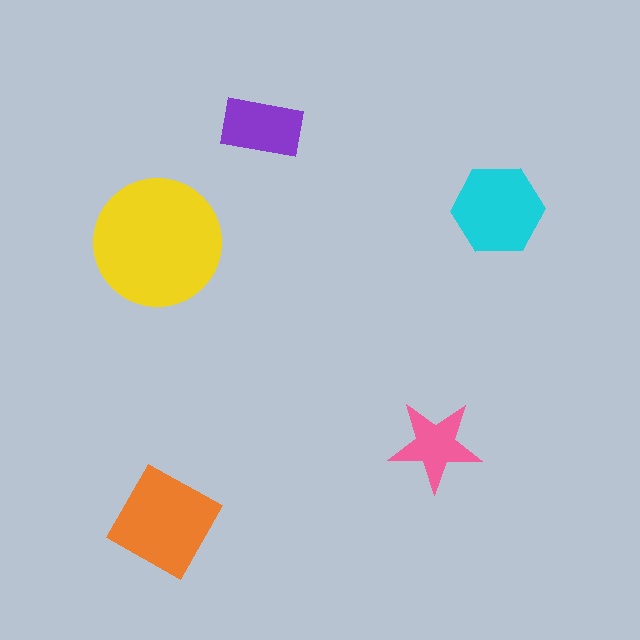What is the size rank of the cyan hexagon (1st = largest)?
3rd.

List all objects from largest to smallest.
The yellow circle, the orange diamond, the cyan hexagon, the purple rectangle, the pink star.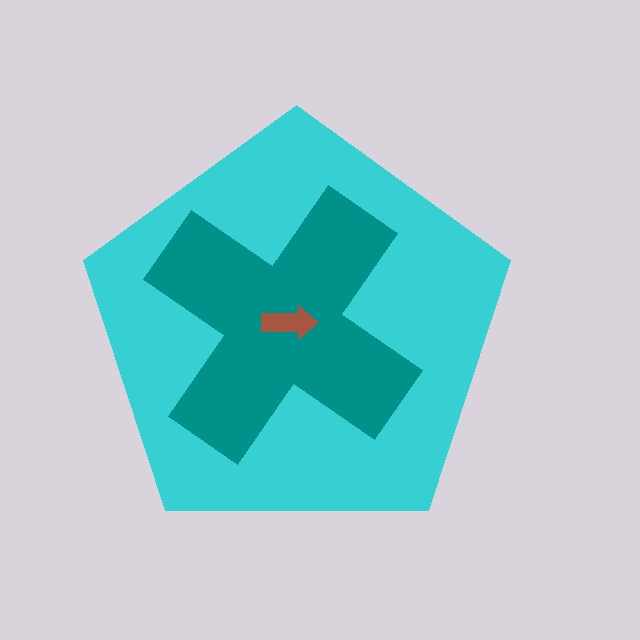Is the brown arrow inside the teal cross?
Yes.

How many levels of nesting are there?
3.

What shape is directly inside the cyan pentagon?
The teal cross.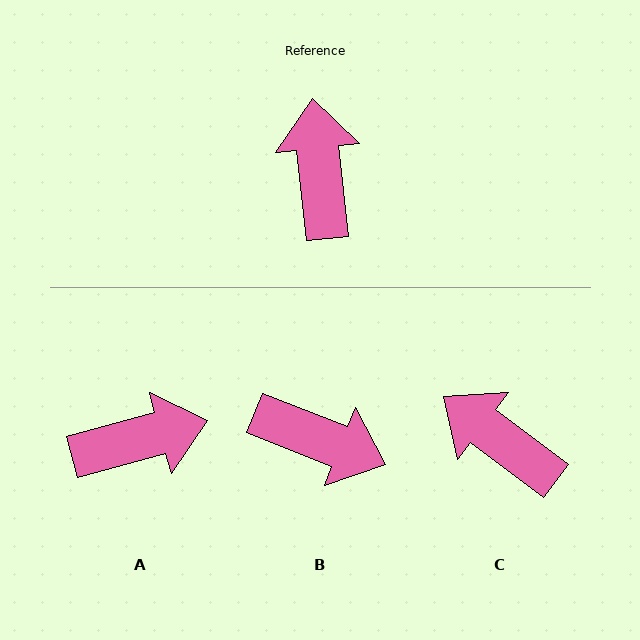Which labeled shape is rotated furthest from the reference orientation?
B, about 118 degrees away.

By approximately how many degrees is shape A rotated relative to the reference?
Approximately 81 degrees clockwise.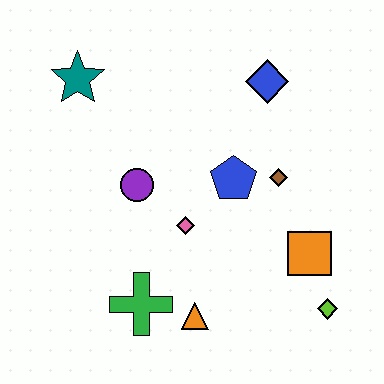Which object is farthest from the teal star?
The lime diamond is farthest from the teal star.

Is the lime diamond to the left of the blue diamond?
No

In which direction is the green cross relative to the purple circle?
The green cross is below the purple circle.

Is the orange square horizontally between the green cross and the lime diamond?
Yes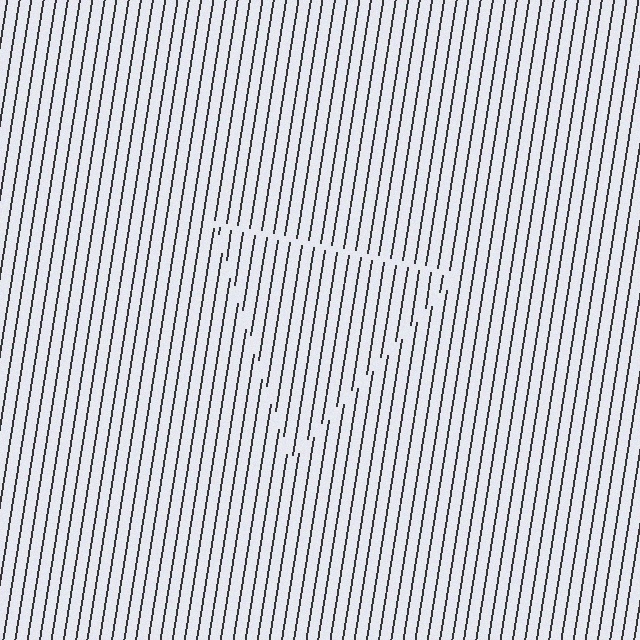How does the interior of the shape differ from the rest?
The interior of the shape contains the same grating, shifted by half a period — the contour is defined by the phase discontinuity where line-ends from the inner and outer gratings abut.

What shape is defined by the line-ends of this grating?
An illusory triangle. The interior of the shape contains the same grating, shifted by half a period — the contour is defined by the phase discontinuity where line-ends from the inner and outer gratings abut.